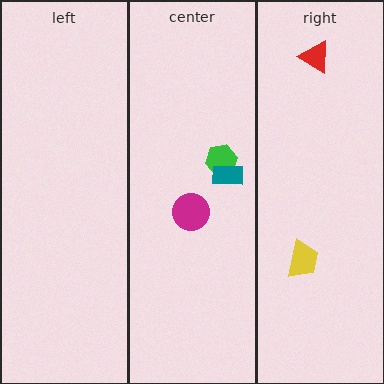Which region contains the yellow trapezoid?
The right region.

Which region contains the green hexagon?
The center region.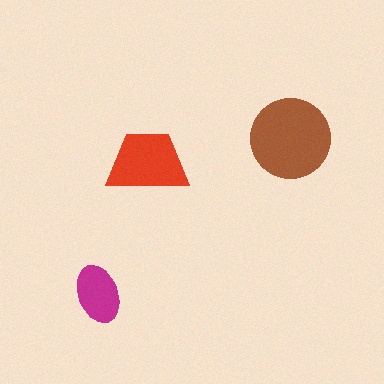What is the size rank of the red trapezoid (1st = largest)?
2nd.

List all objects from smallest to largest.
The magenta ellipse, the red trapezoid, the brown circle.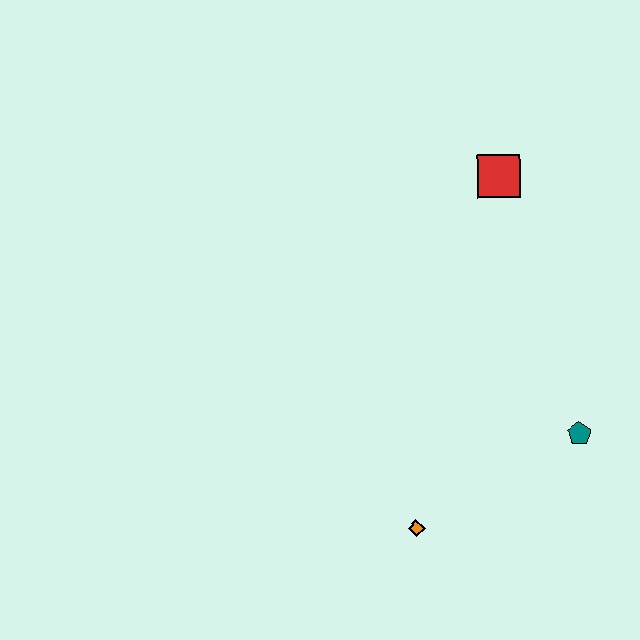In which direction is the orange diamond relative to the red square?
The orange diamond is below the red square.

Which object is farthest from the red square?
The orange diamond is farthest from the red square.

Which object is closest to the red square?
The teal pentagon is closest to the red square.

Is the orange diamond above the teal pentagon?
No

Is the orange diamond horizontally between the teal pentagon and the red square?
No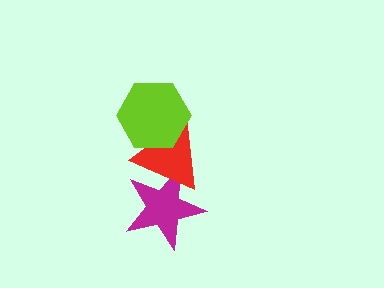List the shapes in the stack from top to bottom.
From top to bottom: the lime hexagon, the red triangle, the magenta star.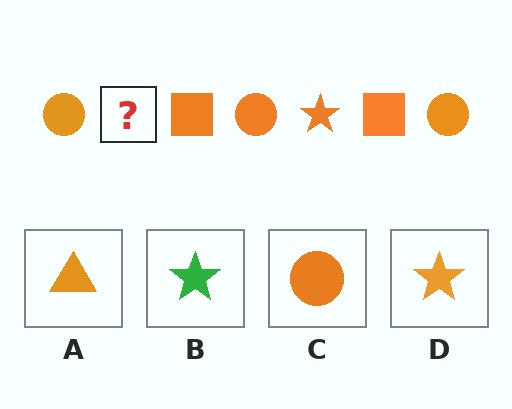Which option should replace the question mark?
Option D.